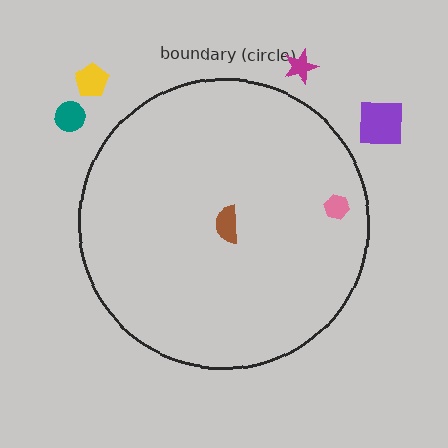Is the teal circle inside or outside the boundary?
Outside.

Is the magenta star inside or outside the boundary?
Outside.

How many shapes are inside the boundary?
2 inside, 4 outside.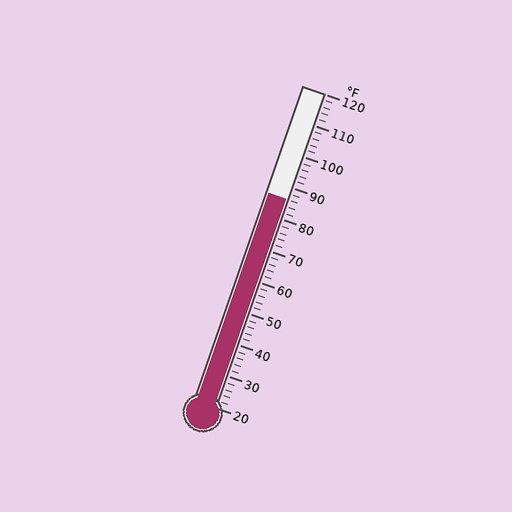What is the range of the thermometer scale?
The thermometer scale ranges from 20°F to 120°F.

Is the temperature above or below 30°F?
The temperature is above 30°F.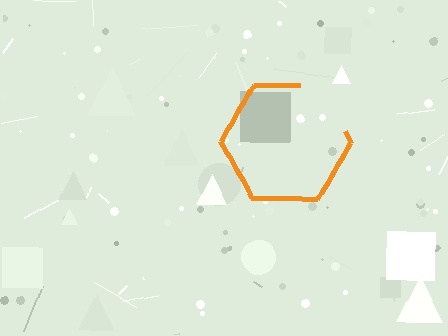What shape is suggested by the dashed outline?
The dashed outline suggests a hexagon.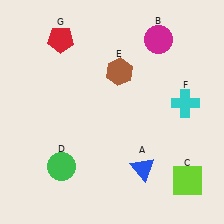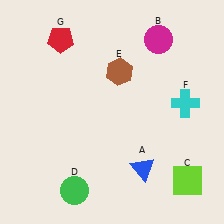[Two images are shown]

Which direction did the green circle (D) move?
The green circle (D) moved down.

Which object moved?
The green circle (D) moved down.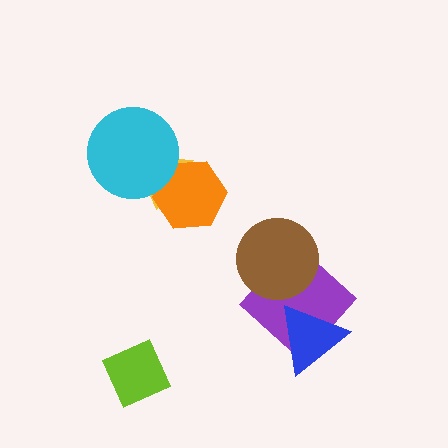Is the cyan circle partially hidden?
No, no other shape covers it.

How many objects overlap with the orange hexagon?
2 objects overlap with the orange hexagon.